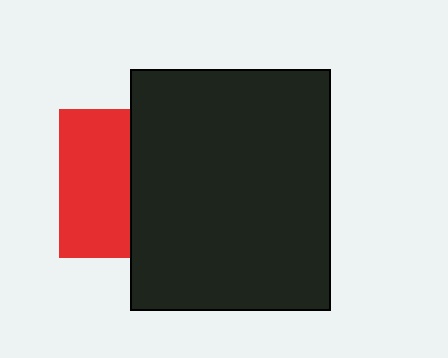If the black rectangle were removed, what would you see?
You would see the complete red square.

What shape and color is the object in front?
The object in front is a black rectangle.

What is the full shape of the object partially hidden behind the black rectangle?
The partially hidden object is a red square.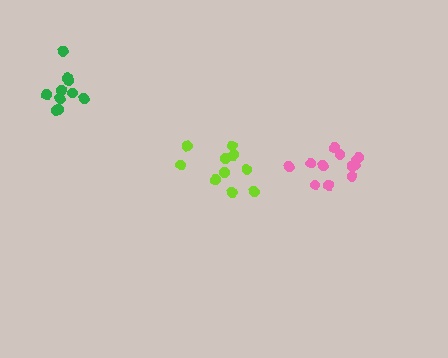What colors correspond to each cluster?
The clusters are colored: lime, pink, green.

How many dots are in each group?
Group 1: 10 dots, Group 2: 12 dots, Group 3: 10 dots (32 total).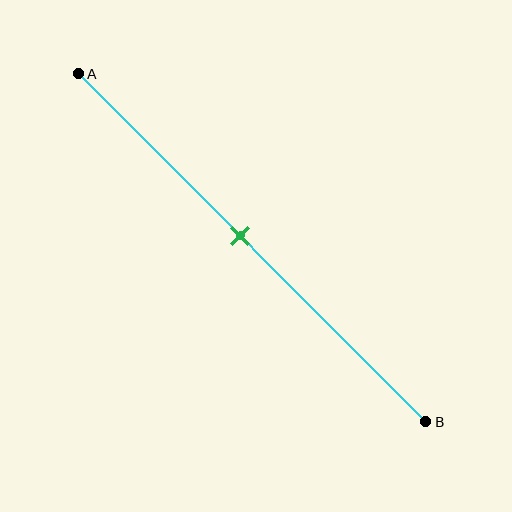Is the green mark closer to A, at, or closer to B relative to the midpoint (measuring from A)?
The green mark is closer to point A than the midpoint of segment AB.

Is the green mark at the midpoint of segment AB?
No, the mark is at about 45% from A, not at the 50% midpoint.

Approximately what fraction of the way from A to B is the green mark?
The green mark is approximately 45% of the way from A to B.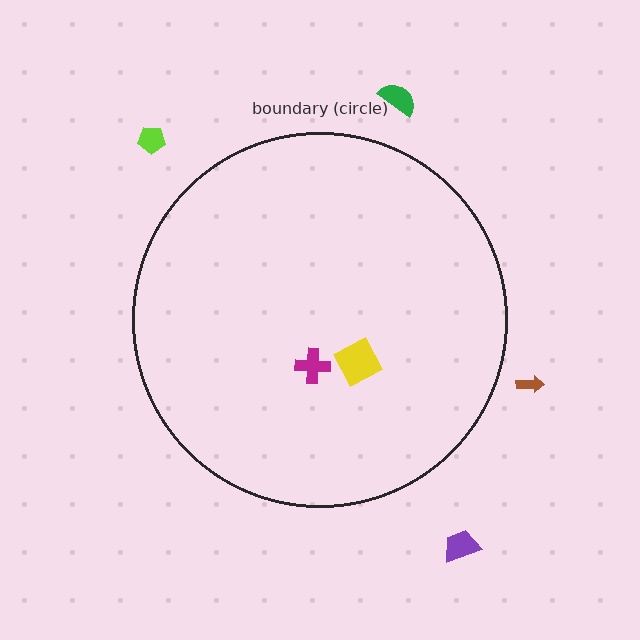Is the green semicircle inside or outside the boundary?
Outside.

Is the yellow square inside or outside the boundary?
Inside.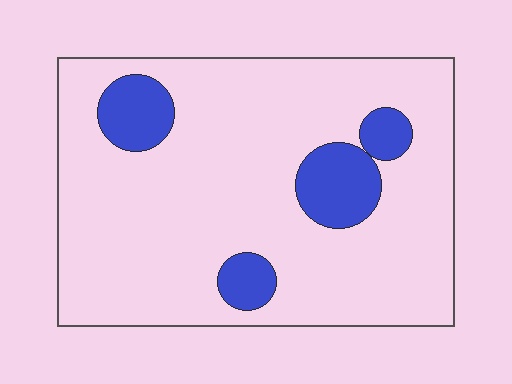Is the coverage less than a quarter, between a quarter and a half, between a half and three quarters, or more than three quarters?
Less than a quarter.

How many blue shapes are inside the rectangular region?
4.